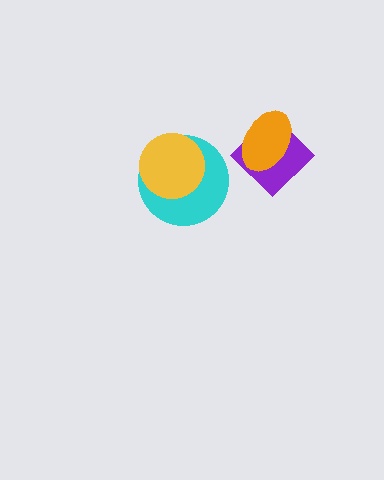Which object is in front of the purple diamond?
The orange ellipse is in front of the purple diamond.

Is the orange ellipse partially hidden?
No, no other shape covers it.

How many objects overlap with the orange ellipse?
1 object overlaps with the orange ellipse.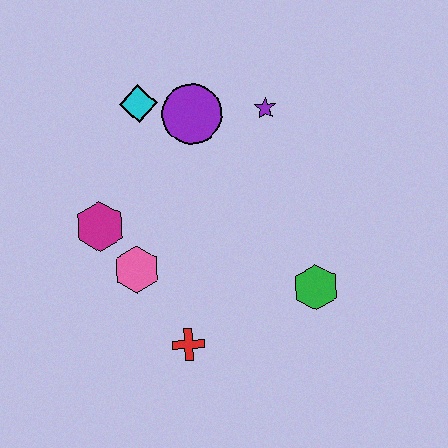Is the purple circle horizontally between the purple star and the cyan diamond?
Yes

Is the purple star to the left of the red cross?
No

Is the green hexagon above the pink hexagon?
No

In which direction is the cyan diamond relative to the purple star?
The cyan diamond is to the left of the purple star.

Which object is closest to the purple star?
The purple circle is closest to the purple star.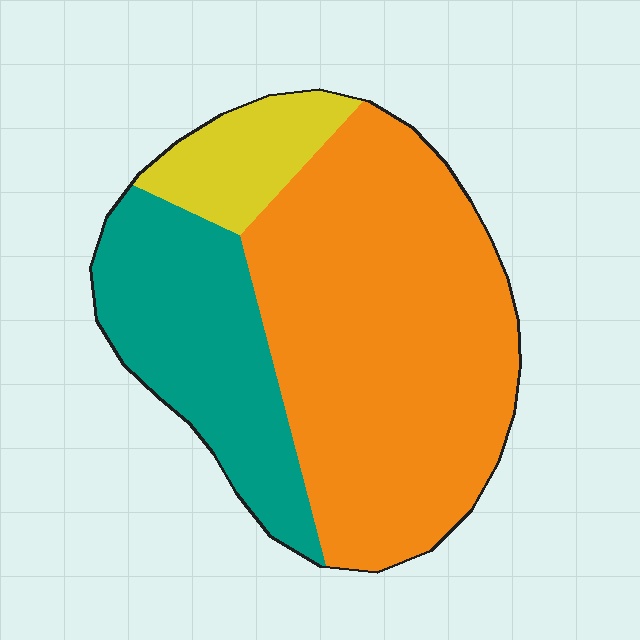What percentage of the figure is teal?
Teal covers 28% of the figure.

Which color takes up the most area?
Orange, at roughly 60%.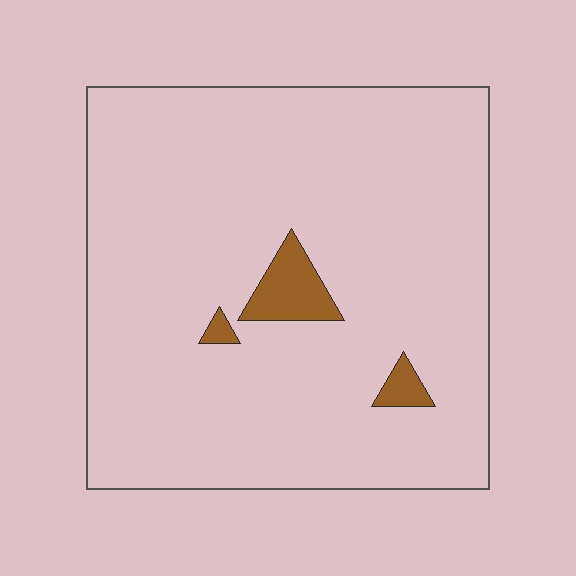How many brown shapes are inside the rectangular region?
3.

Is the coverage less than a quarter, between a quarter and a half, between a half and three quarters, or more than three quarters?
Less than a quarter.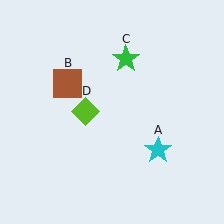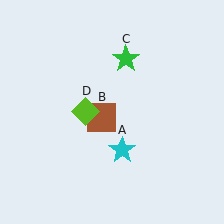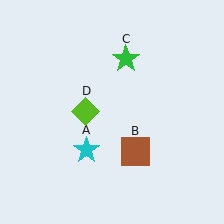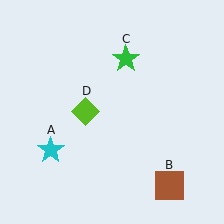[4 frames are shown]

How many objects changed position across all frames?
2 objects changed position: cyan star (object A), brown square (object B).